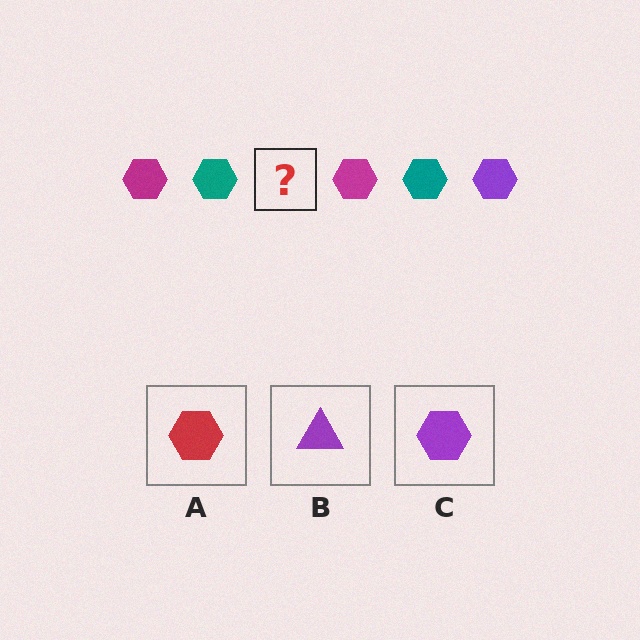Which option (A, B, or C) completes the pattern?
C.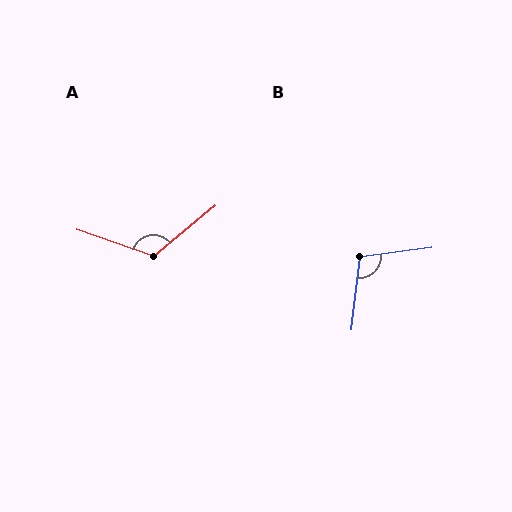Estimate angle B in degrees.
Approximately 104 degrees.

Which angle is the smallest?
B, at approximately 104 degrees.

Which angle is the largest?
A, at approximately 122 degrees.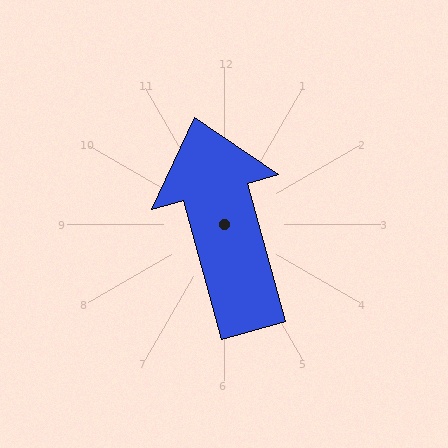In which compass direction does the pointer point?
North.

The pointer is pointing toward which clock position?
Roughly 11 o'clock.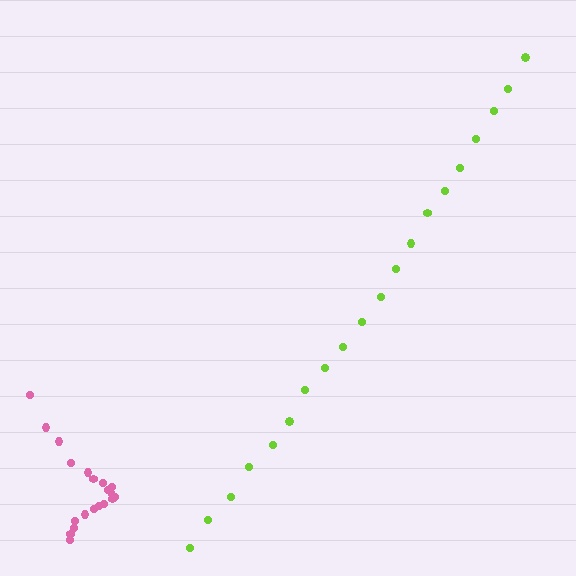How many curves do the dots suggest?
There are 2 distinct paths.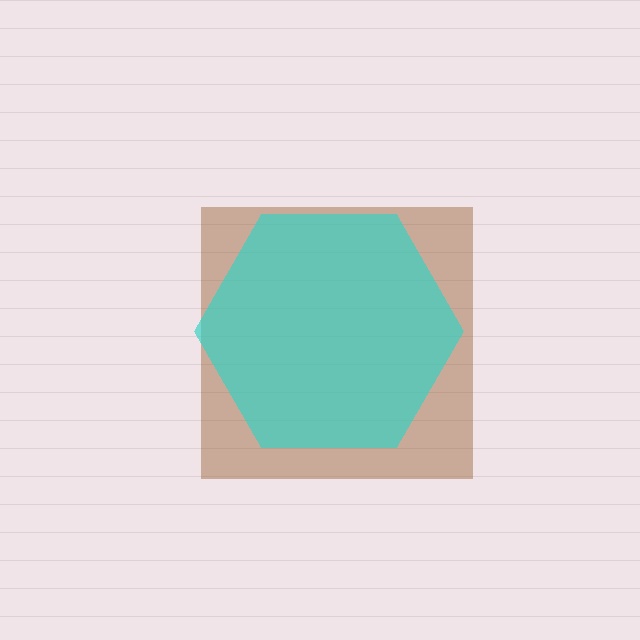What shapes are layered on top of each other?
The layered shapes are: a brown square, a cyan hexagon.